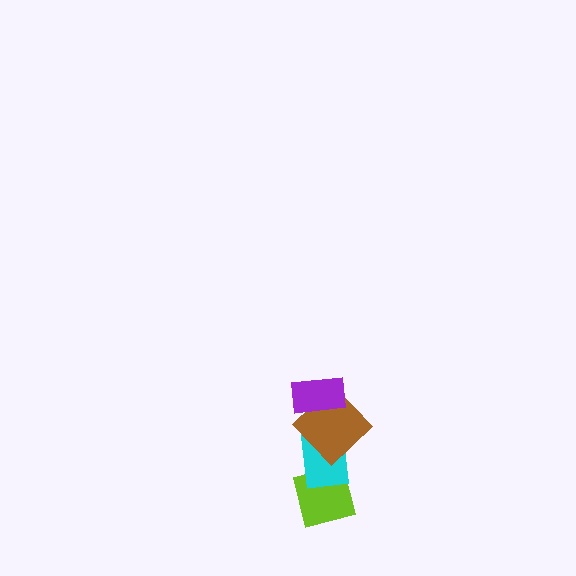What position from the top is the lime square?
The lime square is 4th from the top.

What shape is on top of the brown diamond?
The purple rectangle is on top of the brown diamond.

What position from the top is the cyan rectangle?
The cyan rectangle is 3rd from the top.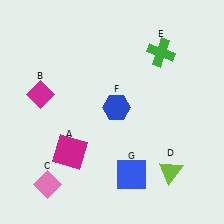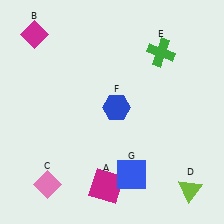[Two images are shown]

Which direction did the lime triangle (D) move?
The lime triangle (D) moved right.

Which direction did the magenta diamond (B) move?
The magenta diamond (B) moved up.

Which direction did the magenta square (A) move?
The magenta square (A) moved right.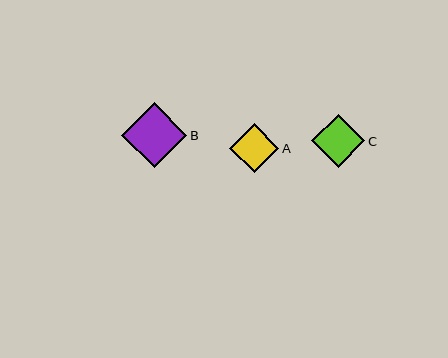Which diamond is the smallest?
Diamond A is the smallest with a size of approximately 49 pixels.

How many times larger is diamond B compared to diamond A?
Diamond B is approximately 1.3 times the size of diamond A.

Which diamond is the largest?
Diamond B is the largest with a size of approximately 65 pixels.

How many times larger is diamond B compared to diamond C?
Diamond B is approximately 1.2 times the size of diamond C.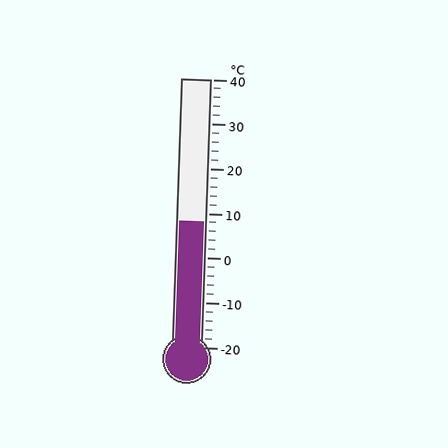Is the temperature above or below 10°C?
The temperature is below 10°C.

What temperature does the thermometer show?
The thermometer shows approximately 8°C.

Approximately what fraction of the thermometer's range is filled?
The thermometer is filled to approximately 45% of its range.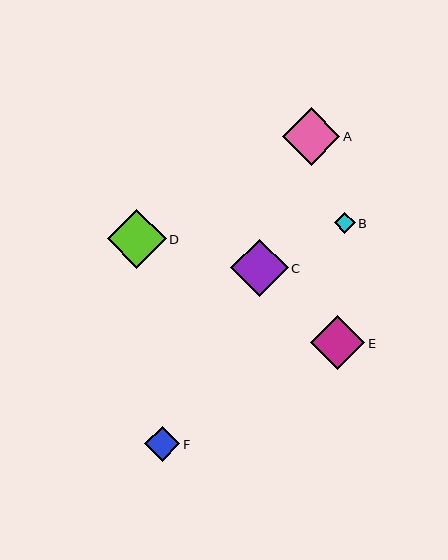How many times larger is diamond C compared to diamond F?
Diamond C is approximately 1.6 times the size of diamond F.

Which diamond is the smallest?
Diamond B is the smallest with a size of approximately 21 pixels.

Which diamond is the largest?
Diamond D is the largest with a size of approximately 58 pixels.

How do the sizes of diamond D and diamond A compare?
Diamond D and diamond A are approximately the same size.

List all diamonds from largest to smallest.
From largest to smallest: D, A, C, E, F, B.